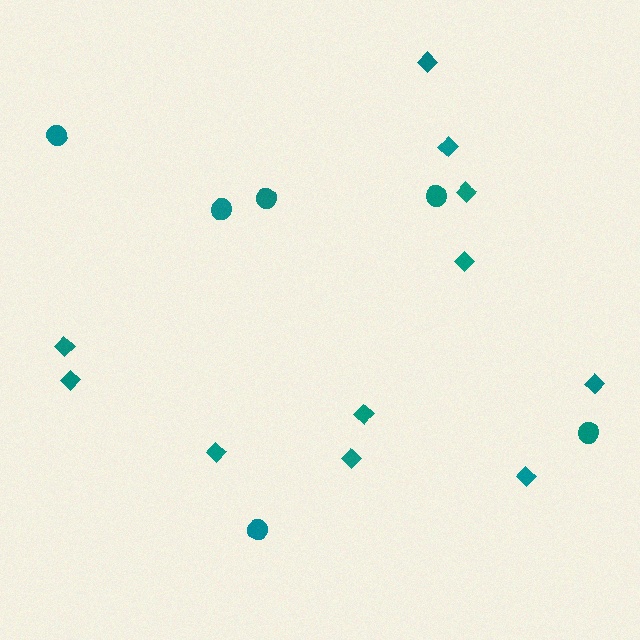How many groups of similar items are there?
There are 2 groups: one group of diamonds (11) and one group of circles (6).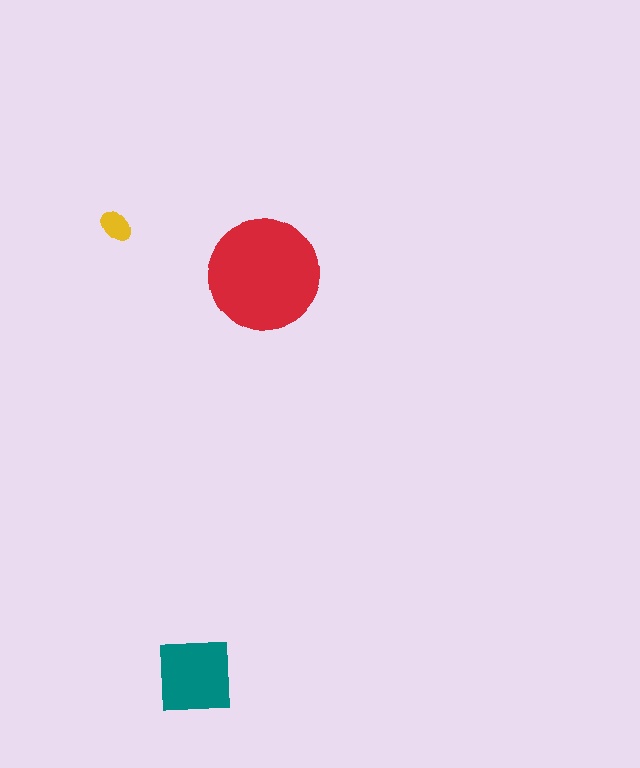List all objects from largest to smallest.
The red circle, the teal square, the yellow ellipse.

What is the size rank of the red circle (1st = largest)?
1st.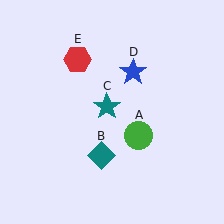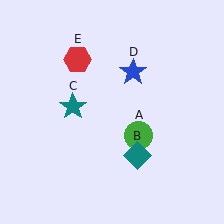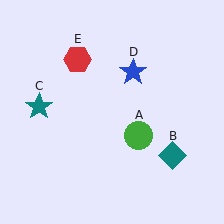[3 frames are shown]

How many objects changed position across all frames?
2 objects changed position: teal diamond (object B), teal star (object C).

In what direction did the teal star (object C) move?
The teal star (object C) moved left.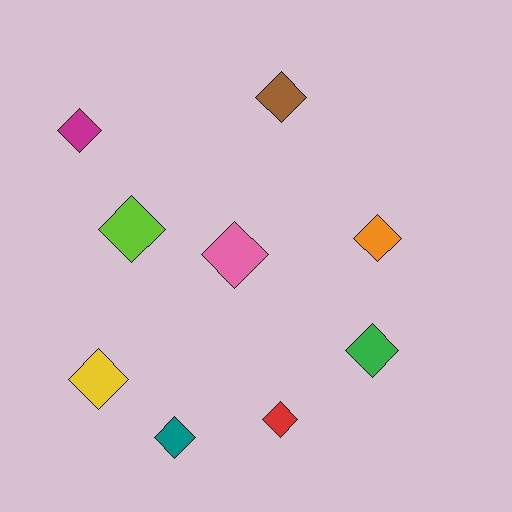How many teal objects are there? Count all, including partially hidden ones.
There is 1 teal object.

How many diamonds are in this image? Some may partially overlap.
There are 9 diamonds.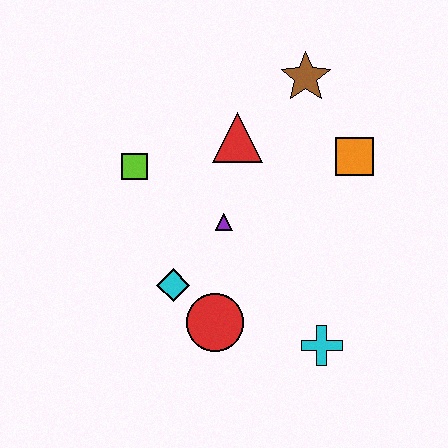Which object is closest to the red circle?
The cyan diamond is closest to the red circle.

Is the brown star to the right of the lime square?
Yes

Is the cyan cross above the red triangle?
No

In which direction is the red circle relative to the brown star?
The red circle is below the brown star.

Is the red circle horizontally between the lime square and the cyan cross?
Yes